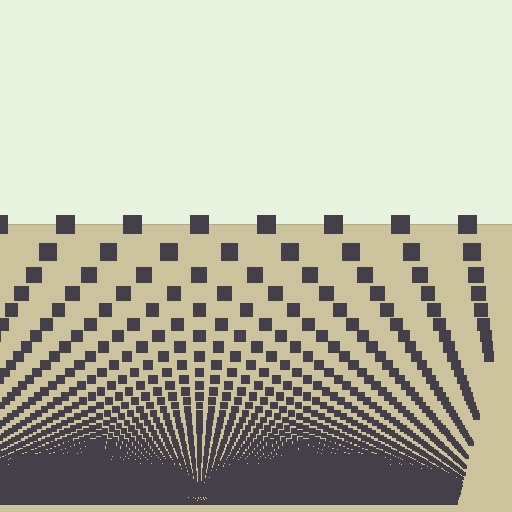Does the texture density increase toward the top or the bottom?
Density increases toward the bottom.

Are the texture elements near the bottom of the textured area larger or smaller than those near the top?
Smaller. The gradient is inverted — elements near the bottom are smaller and denser.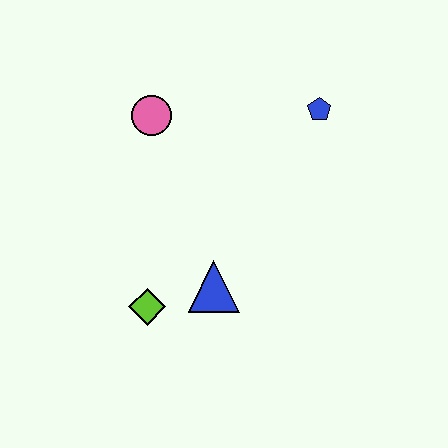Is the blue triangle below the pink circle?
Yes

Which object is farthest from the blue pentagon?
The lime diamond is farthest from the blue pentagon.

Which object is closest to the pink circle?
The blue pentagon is closest to the pink circle.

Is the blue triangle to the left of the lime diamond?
No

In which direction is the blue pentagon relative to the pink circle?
The blue pentagon is to the right of the pink circle.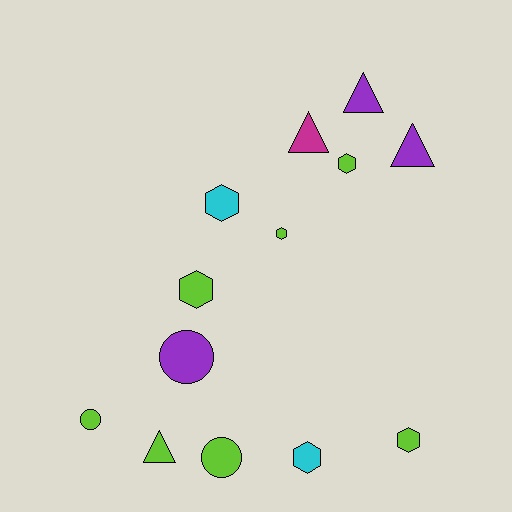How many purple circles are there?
There is 1 purple circle.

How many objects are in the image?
There are 13 objects.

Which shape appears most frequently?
Hexagon, with 6 objects.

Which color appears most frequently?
Lime, with 7 objects.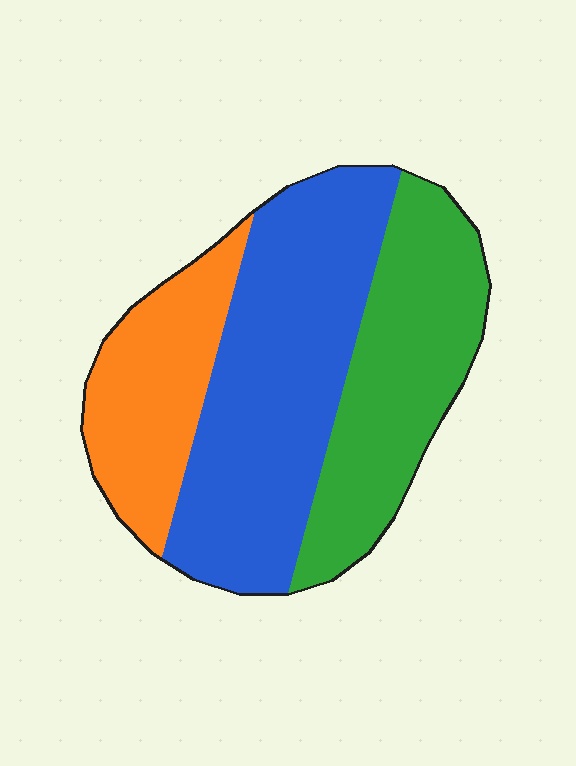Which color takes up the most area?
Blue, at roughly 45%.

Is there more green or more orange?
Green.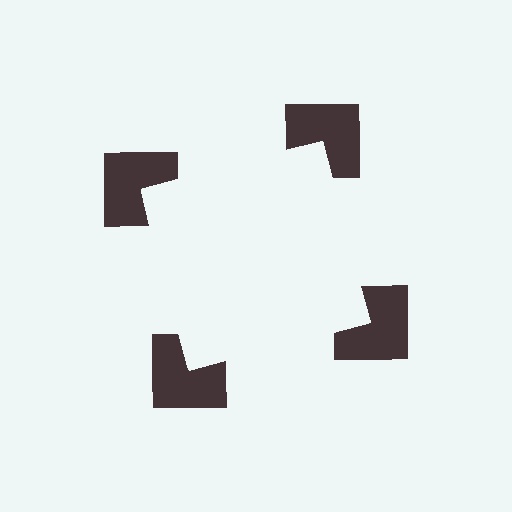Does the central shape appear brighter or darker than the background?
It typically appears slightly brighter than the background, even though no actual brightness change is drawn.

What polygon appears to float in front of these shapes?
An illusory square — its edges are inferred from the aligned wedge cuts in the notched squares, not physically drawn.